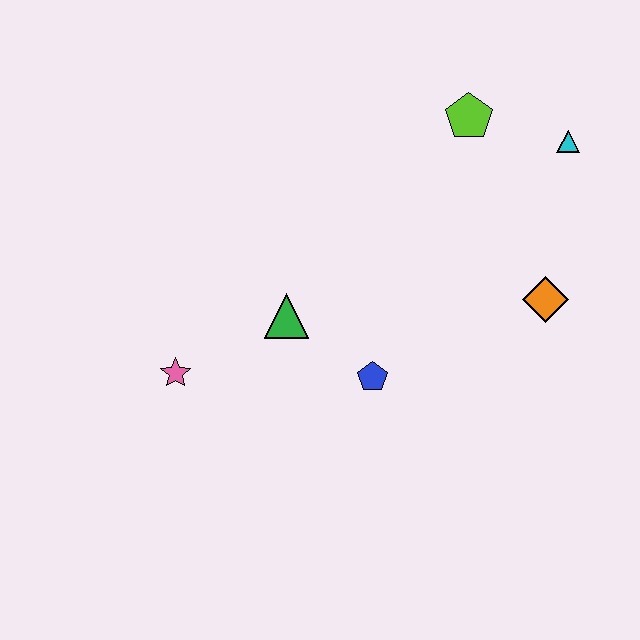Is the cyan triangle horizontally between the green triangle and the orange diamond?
No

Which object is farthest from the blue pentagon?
The cyan triangle is farthest from the blue pentagon.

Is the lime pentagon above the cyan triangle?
Yes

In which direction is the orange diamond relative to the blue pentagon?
The orange diamond is to the right of the blue pentagon.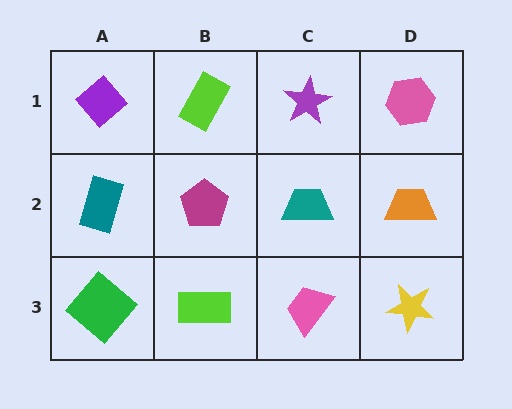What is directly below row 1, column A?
A teal rectangle.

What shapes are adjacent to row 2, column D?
A pink hexagon (row 1, column D), a yellow star (row 3, column D), a teal trapezoid (row 2, column C).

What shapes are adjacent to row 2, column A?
A purple diamond (row 1, column A), a green diamond (row 3, column A), a magenta pentagon (row 2, column B).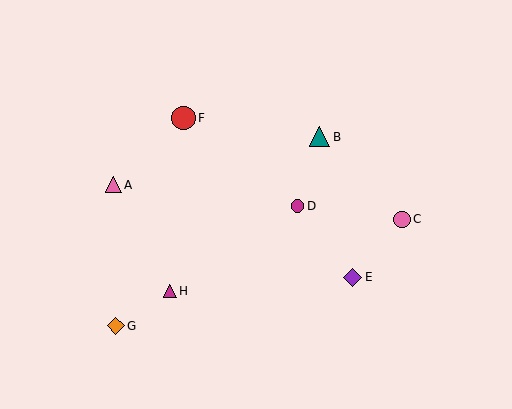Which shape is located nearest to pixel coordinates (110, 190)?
The pink triangle (labeled A) at (113, 185) is nearest to that location.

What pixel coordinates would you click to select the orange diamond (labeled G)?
Click at (115, 325) to select the orange diamond G.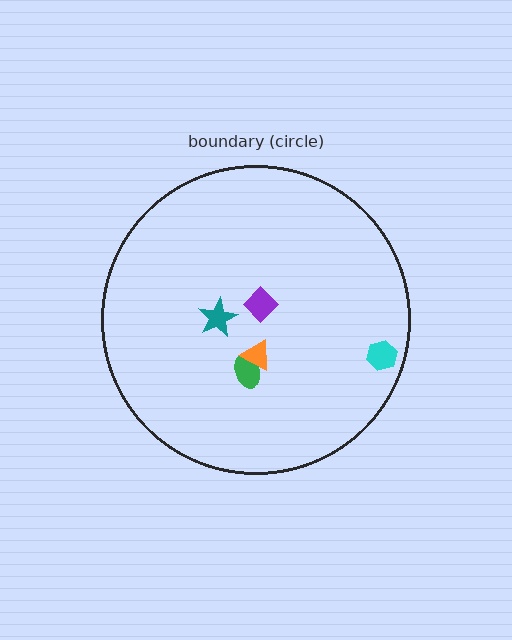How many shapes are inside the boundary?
5 inside, 0 outside.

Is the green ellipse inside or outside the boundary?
Inside.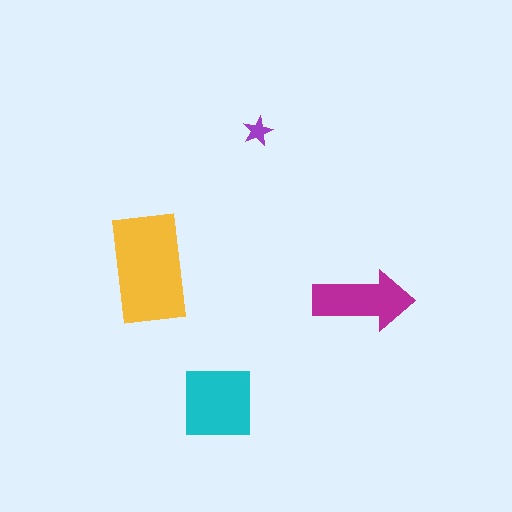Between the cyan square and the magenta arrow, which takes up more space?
The cyan square.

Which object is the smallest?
The purple star.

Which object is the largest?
The yellow rectangle.